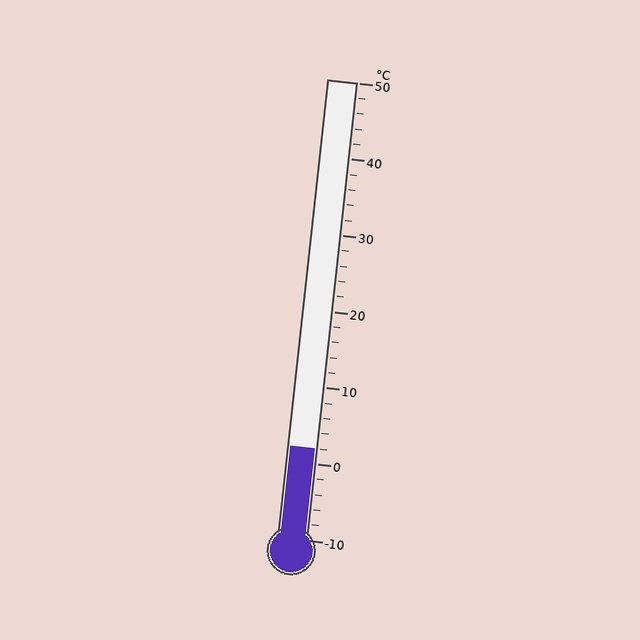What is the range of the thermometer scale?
The thermometer scale ranges from -10°C to 50°C.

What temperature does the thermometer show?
The thermometer shows approximately 2°C.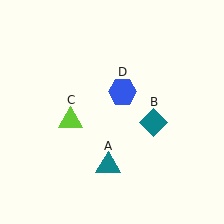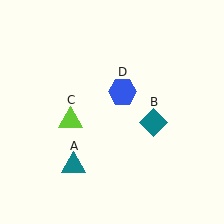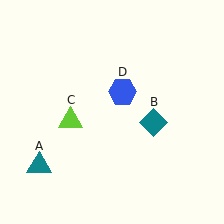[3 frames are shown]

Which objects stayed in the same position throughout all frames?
Teal diamond (object B) and lime triangle (object C) and blue hexagon (object D) remained stationary.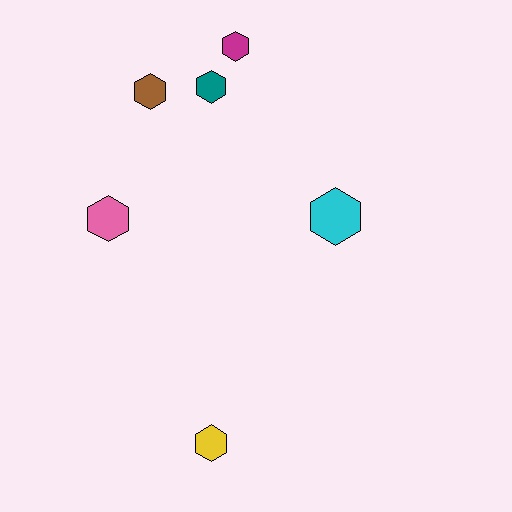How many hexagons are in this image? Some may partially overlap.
There are 6 hexagons.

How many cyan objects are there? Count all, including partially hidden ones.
There is 1 cyan object.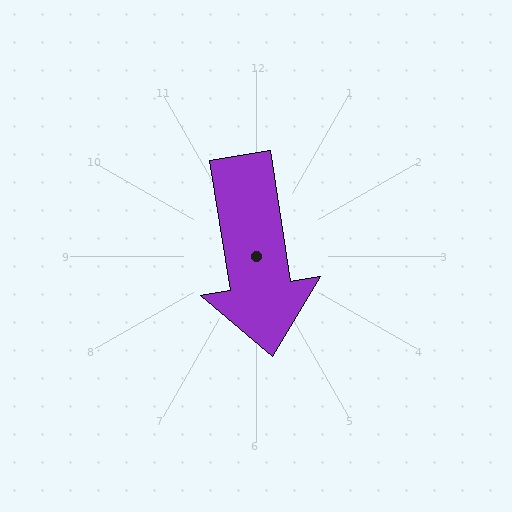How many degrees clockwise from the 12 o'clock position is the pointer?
Approximately 171 degrees.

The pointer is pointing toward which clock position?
Roughly 6 o'clock.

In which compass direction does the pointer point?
South.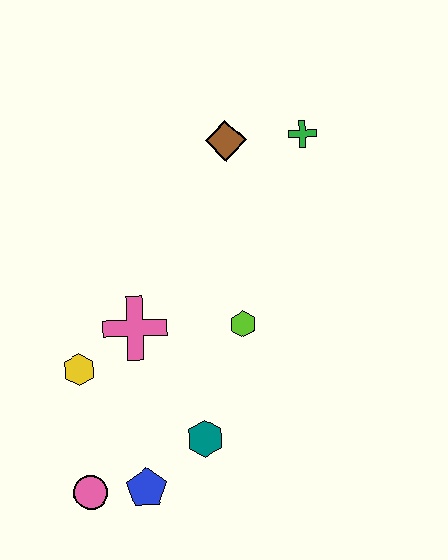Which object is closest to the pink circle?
The blue pentagon is closest to the pink circle.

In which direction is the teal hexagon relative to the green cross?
The teal hexagon is below the green cross.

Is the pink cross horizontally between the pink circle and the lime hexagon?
Yes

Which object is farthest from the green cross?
The pink circle is farthest from the green cross.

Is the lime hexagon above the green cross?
No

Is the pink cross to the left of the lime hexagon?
Yes